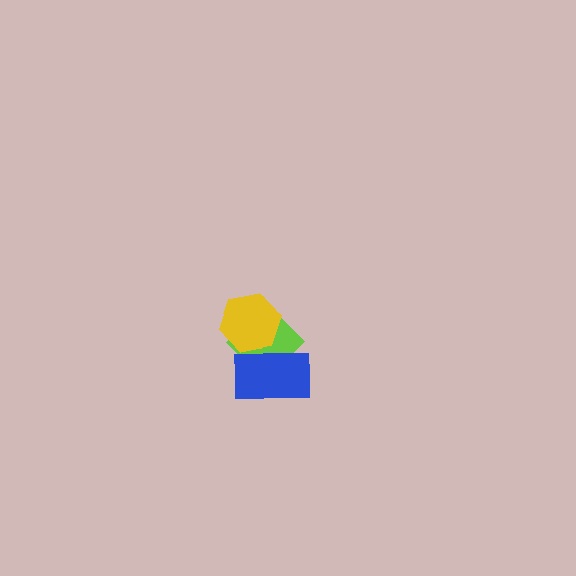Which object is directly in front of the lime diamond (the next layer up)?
The blue rectangle is directly in front of the lime diamond.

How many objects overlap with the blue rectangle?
2 objects overlap with the blue rectangle.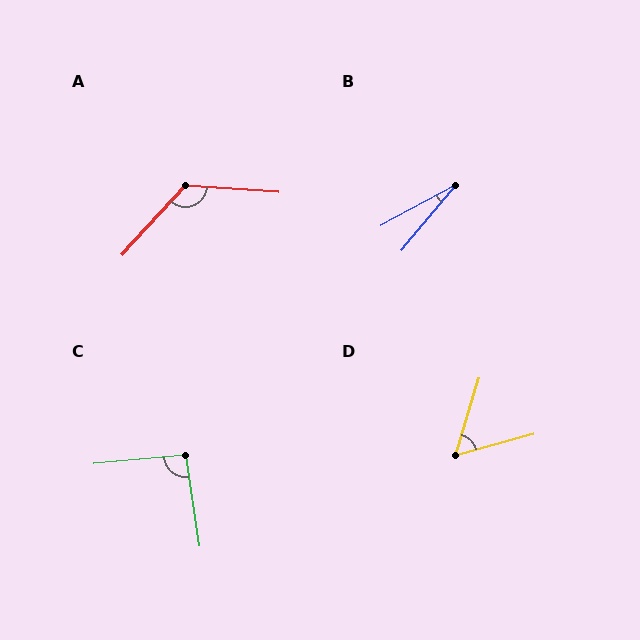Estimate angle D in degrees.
Approximately 58 degrees.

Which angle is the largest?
A, at approximately 128 degrees.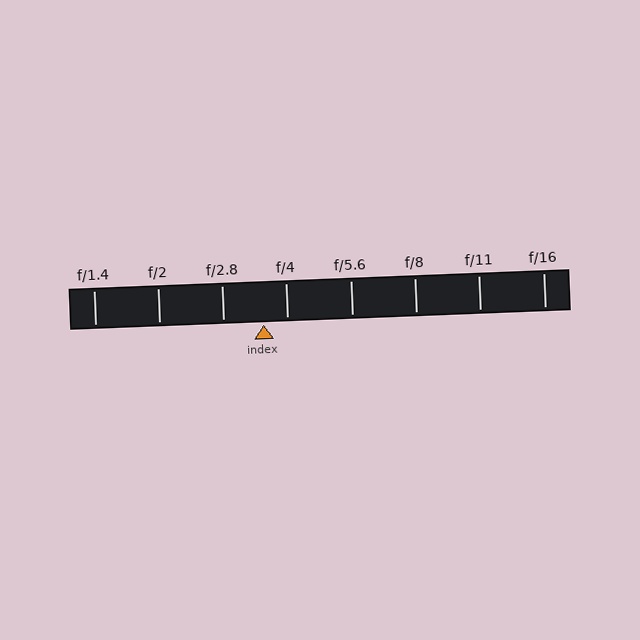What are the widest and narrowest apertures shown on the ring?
The widest aperture shown is f/1.4 and the narrowest is f/16.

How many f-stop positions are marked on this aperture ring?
There are 8 f-stop positions marked.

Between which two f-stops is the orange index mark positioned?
The index mark is between f/2.8 and f/4.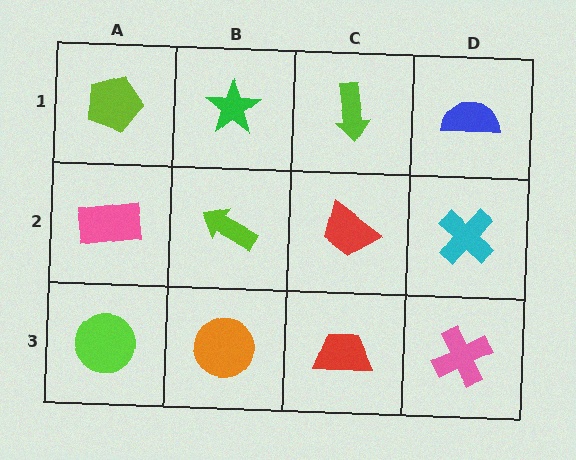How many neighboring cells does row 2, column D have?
3.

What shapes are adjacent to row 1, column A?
A pink rectangle (row 2, column A), a green star (row 1, column B).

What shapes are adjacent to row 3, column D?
A cyan cross (row 2, column D), a red trapezoid (row 3, column C).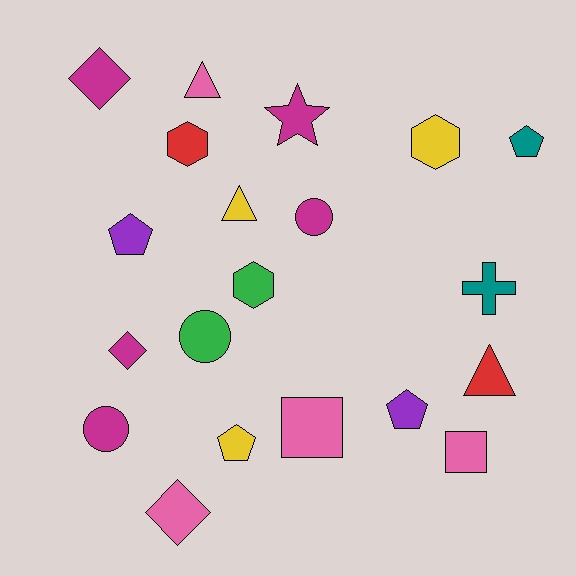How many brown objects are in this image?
There are no brown objects.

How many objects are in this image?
There are 20 objects.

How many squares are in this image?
There are 2 squares.